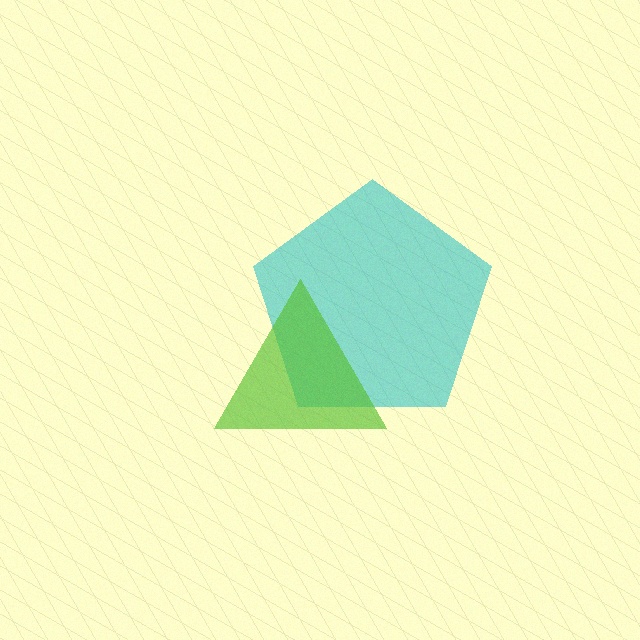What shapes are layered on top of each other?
The layered shapes are: a cyan pentagon, a lime triangle.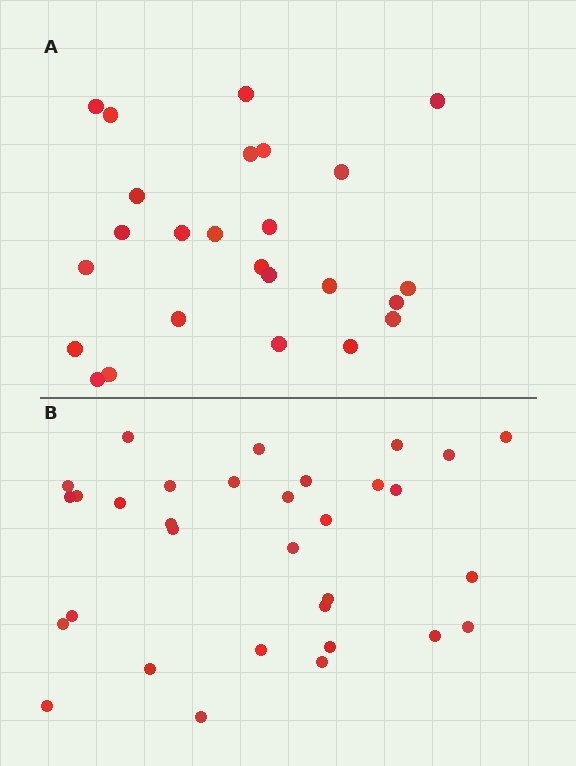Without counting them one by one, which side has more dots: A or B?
Region B (the bottom region) has more dots.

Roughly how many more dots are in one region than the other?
Region B has roughly 8 or so more dots than region A.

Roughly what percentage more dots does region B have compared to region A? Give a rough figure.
About 30% more.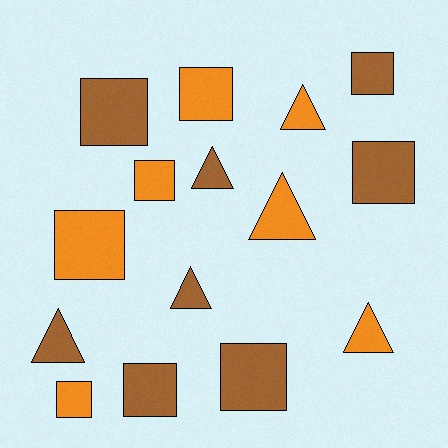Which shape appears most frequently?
Square, with 9 objects.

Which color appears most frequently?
Brown, with 8 objects.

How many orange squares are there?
There are 4 orange squares.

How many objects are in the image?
There are 15 objects.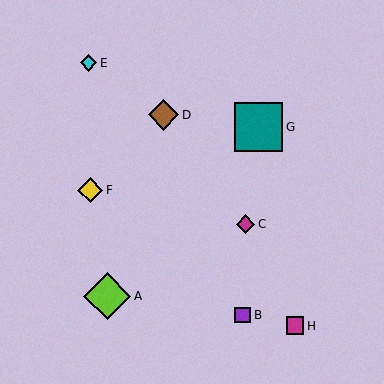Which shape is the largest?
The teal square (labeled G) is the largest.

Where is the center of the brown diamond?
The center of the brown diamond is at (163, 115).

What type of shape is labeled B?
Shape B is a purple square.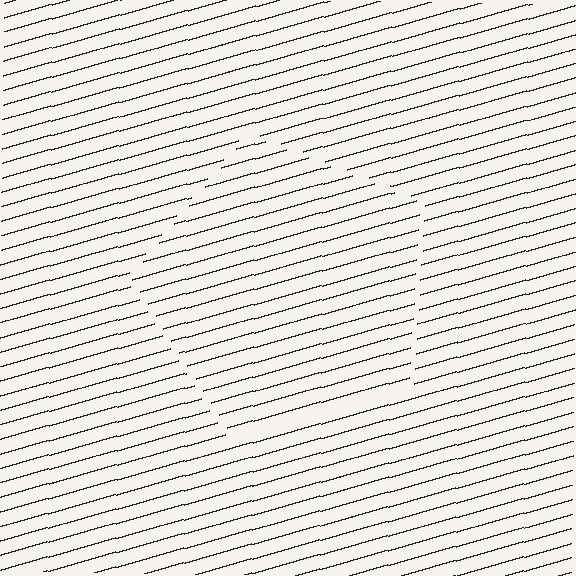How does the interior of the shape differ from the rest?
The interior of the shape contains the same grating, shifted by half a period — the contour is defined by the phase discontinuity where line-ends from the inner and outer gratings abut.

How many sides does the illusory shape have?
5 sides — the line-ends trace a pentagon.